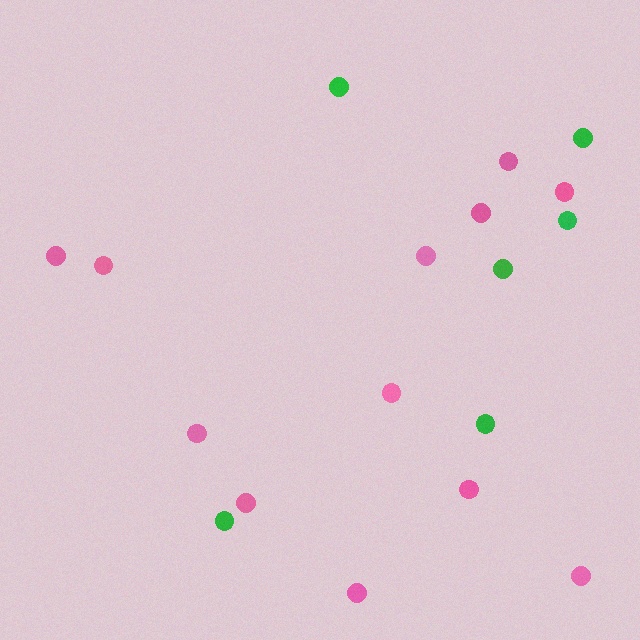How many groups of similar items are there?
There are 2 groups: one group of green circles (6) and one group of pink circles (12).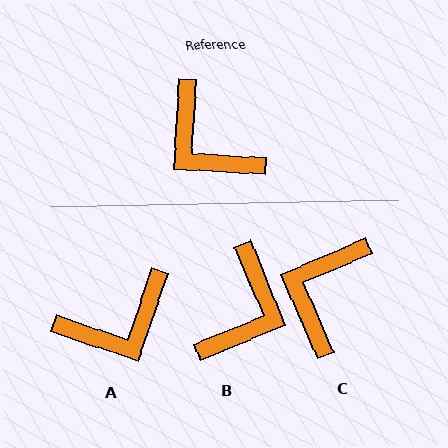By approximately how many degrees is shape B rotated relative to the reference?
Approximately 116 degrees counter-clockwise.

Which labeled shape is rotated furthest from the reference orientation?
B, about 116 degrees away.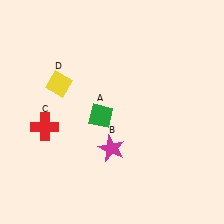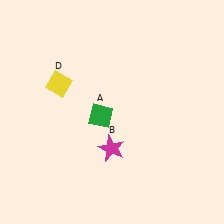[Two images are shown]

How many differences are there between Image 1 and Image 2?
There is 1 difference between the two images.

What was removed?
The red cross (C) was removed in Image 2.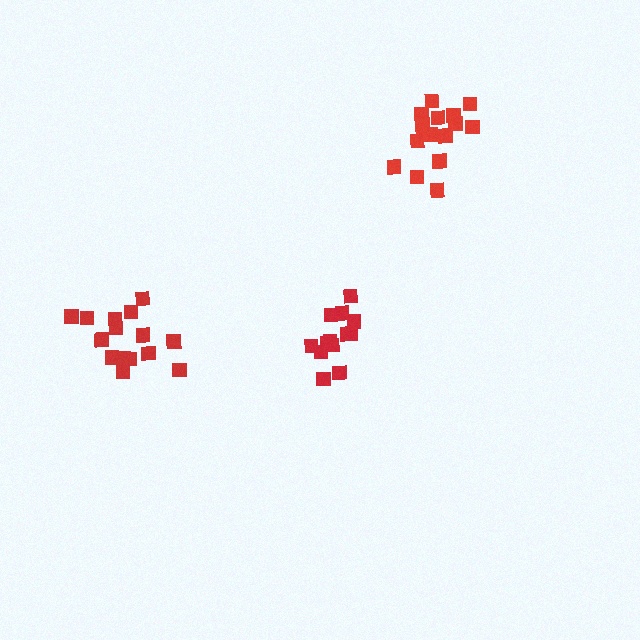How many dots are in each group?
Group 1: 16 dots, Group 2: 17 dots, Group 3: 13 dots (46 total).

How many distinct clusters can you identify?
There are 3 distinct clusters.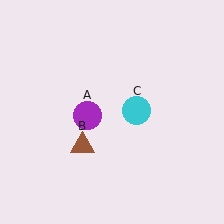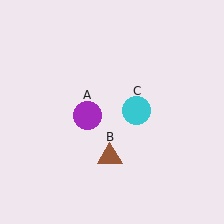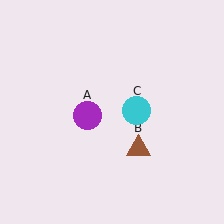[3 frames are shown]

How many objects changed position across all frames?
1 object changed position: brown triangle (object B).